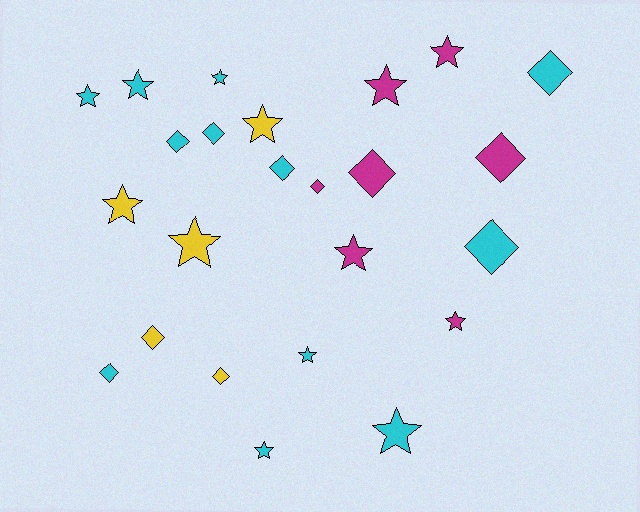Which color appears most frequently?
Cyan, with 12 objects.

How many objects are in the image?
There are 24 objects.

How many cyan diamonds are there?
There are 6 cyan diamonds.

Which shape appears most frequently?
Star, with 13 objects.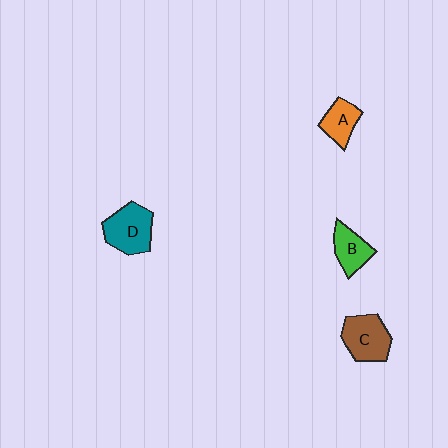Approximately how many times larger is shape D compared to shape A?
Approximately 1.6 times.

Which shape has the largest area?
Shape D (teal).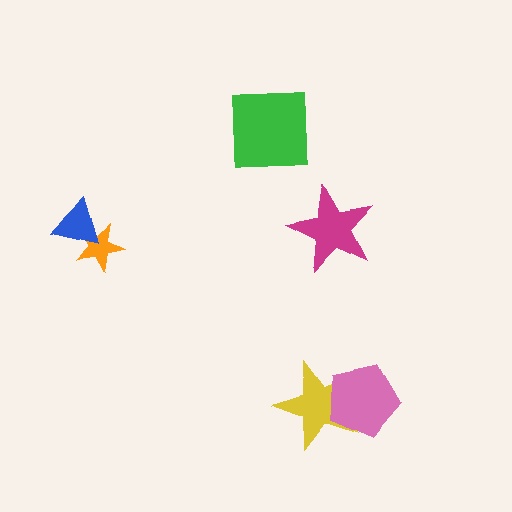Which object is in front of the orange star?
The blue triangle is in front of the orange star.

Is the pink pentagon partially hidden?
No, no other shape covers it.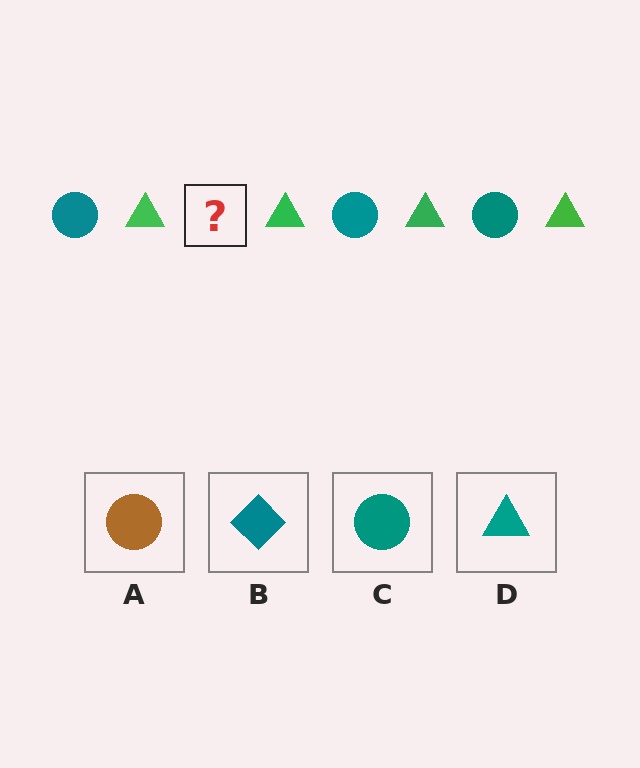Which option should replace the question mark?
Option C.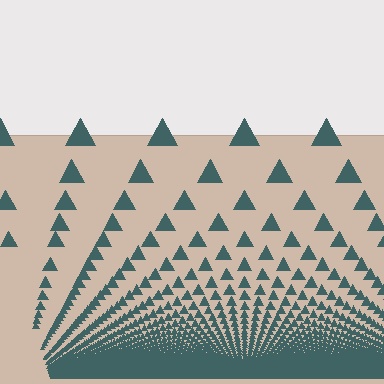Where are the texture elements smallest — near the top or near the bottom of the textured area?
Near the bottom.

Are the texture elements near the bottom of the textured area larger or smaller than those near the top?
Smaller. The gradient is inverted — elements near the bottom are smaller and denser.